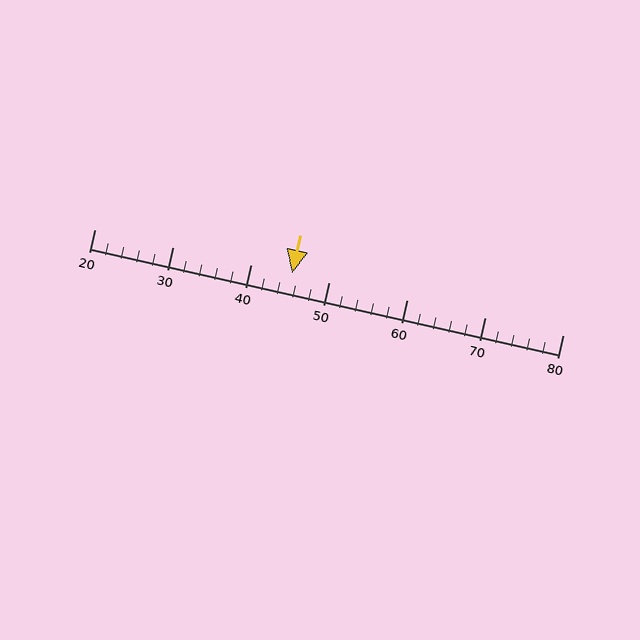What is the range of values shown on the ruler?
The ruler shows values from 20 to 80.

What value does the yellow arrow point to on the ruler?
The yellow arrow points to approximately 45.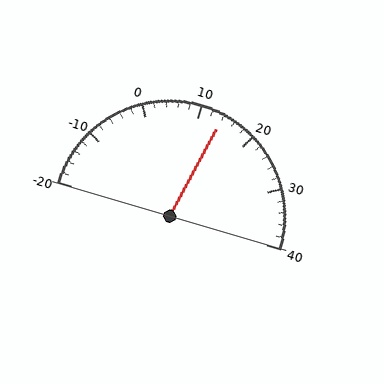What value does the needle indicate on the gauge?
The needle indicates approximately 14.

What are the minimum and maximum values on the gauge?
The gauge ranges from -20 to 40.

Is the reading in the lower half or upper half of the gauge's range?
The reading is in the upper half of the range (-20 to 40).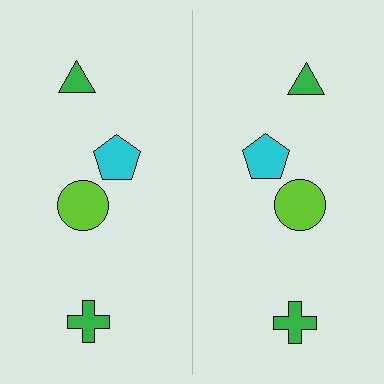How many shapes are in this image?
There are 8 shapes in this image.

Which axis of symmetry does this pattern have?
The pattern has a vertical axis of symmetry running through the center of the image.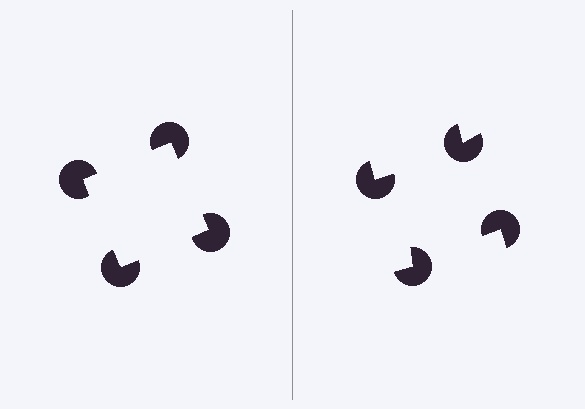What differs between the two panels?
The pac-man discs are positioned identically on both sides; only the wedge orientations differ. On the left they align to a square; on the right they are misaligned.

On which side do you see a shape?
An illusory square appears on the left side. On the right side the wedge cuts are rotated, so no coherent shape forms.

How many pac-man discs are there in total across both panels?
8 — 4 on each side.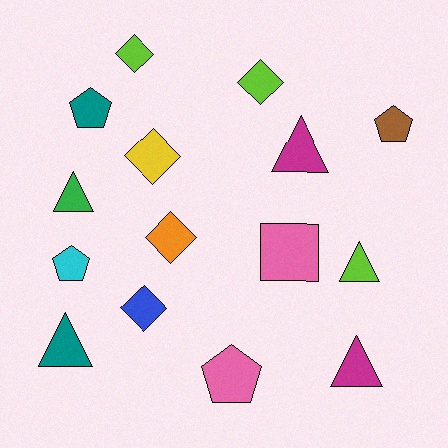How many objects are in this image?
There are 15 objects.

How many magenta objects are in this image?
There are 2 magenta objects.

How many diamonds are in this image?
There are 5 diamonds.